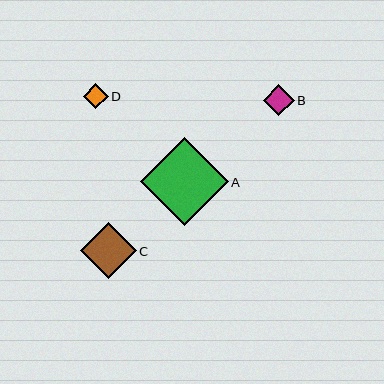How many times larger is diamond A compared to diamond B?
Diamond A is approximately 2.9 times the size of diamond B.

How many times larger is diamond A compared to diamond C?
Diamond A is approximately 1.6 times the size of diamond C.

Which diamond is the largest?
Diamond A is the largest with a size of approximately 88 pixels.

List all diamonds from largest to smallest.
From largest to smallest: A, C, B, D.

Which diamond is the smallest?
Diamond D is the smallest with a size of approximately 25 pixels.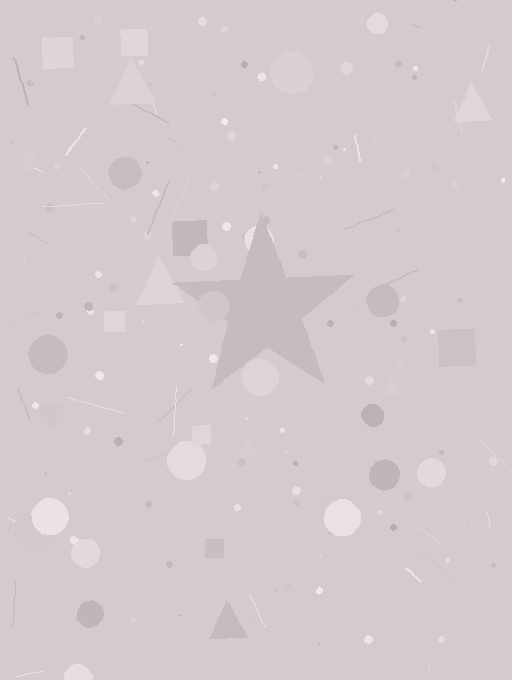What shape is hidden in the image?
A star is hidden in the image.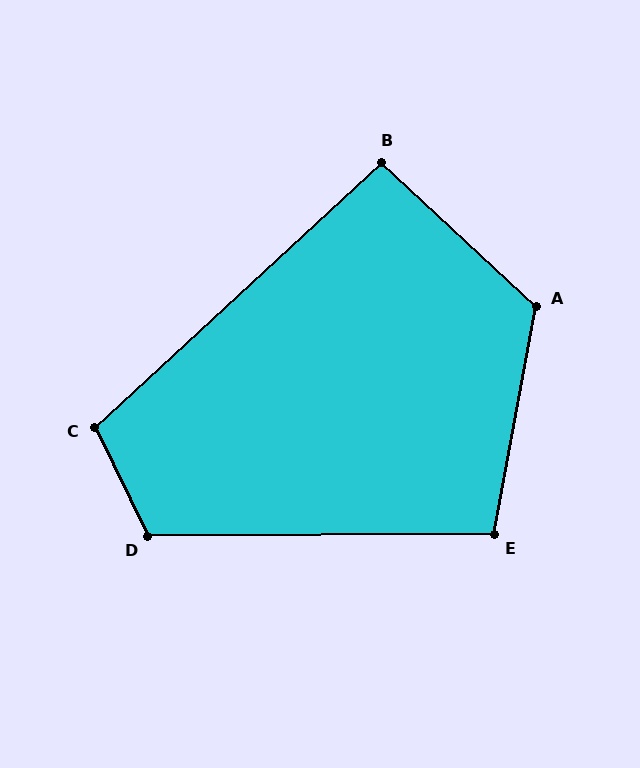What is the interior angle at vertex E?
Approximately 101 degrees (obtuse).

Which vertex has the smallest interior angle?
B, at approximately 94 degrees.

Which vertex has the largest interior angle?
A, at approximately 122 degrees.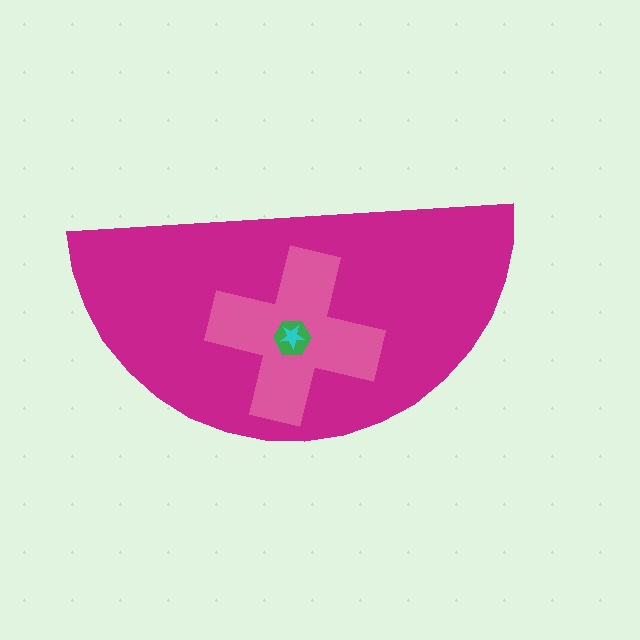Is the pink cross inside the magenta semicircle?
Yes.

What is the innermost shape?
The cyan star.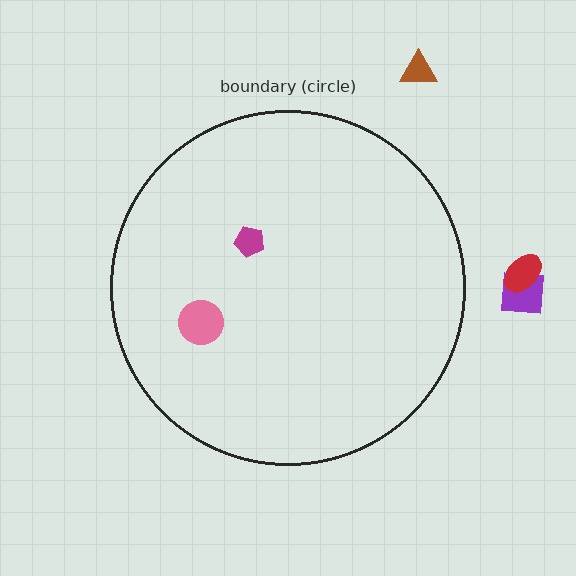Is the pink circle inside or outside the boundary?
Inside.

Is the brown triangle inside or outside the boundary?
Outside.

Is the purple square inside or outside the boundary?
Outside.